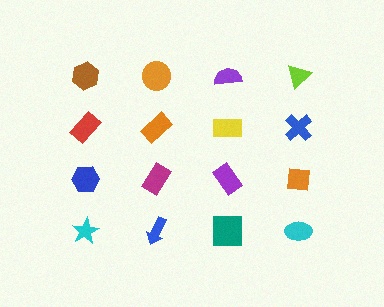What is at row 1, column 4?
A lime triangle.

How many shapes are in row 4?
4 shapes.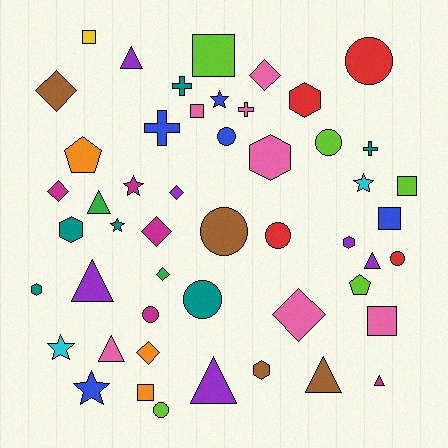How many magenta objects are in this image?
There are 5 magenta objects.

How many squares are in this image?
There are 7 squares.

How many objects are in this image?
There are 50 objects.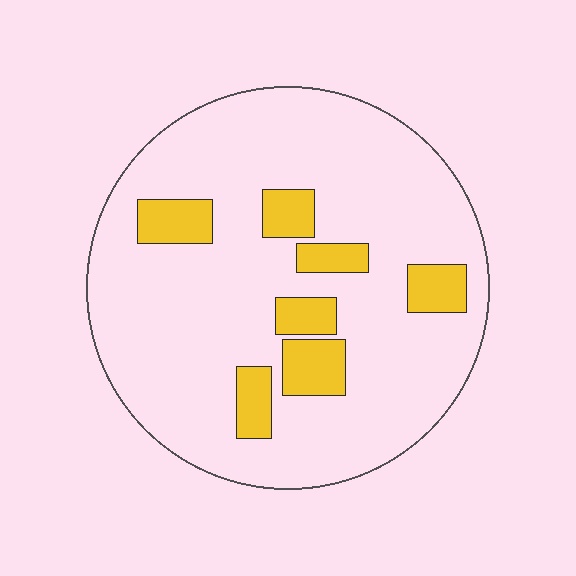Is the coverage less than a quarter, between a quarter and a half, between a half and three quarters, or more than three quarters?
Less than a quarter.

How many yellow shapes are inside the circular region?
7.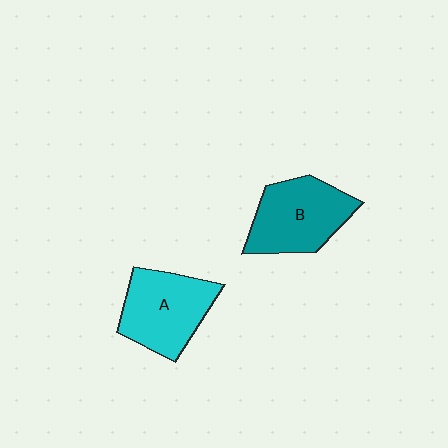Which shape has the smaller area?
Shape A (cyan).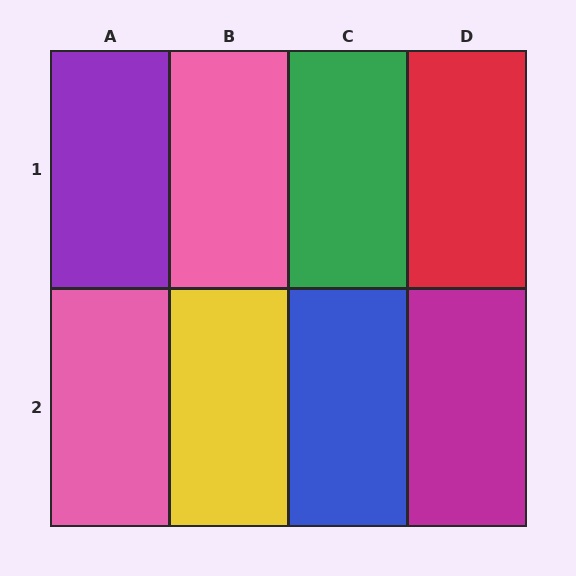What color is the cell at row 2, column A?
Pink.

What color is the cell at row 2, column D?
Magenta.